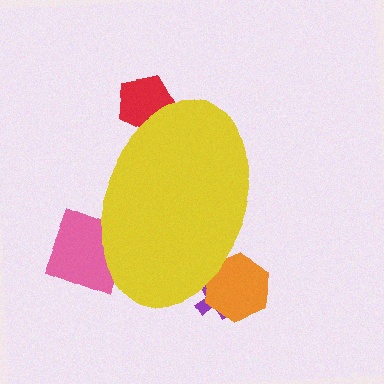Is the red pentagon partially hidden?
Yes, the red pentagon is partially hidden behind the yellow ellipse.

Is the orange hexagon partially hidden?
Yes, the orange hexagon is partially hidden behind the yellow ellipse.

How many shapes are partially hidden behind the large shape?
4 shapes are partially hidden.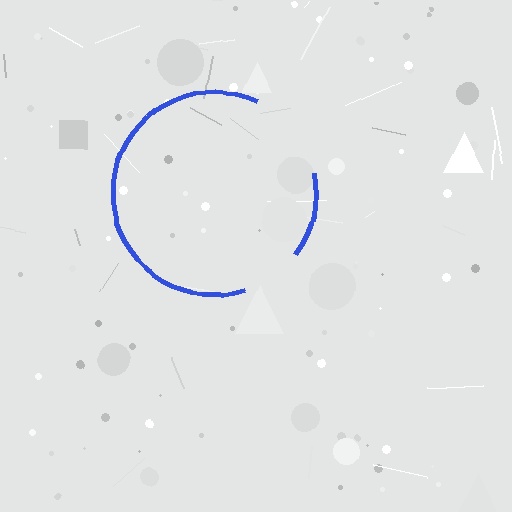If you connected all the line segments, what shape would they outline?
They would outline a circle.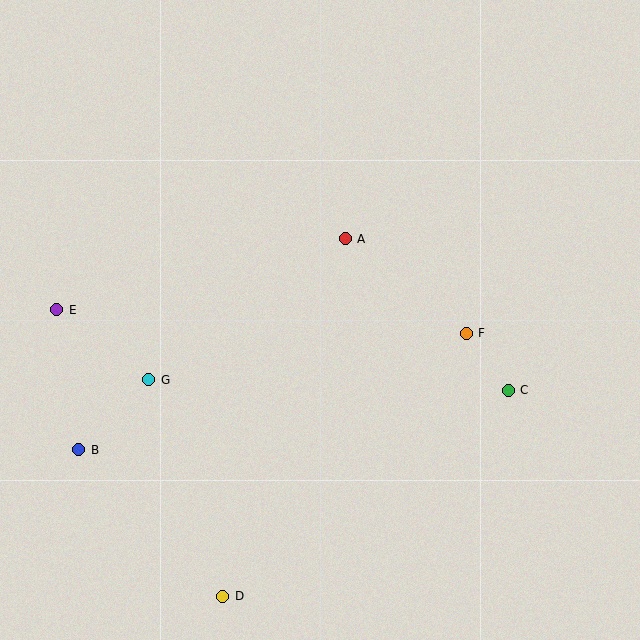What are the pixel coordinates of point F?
Point F is at (466, 333).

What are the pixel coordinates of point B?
Point B is at (79, 450).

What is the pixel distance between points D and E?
The distance between D and E is 331 pixels.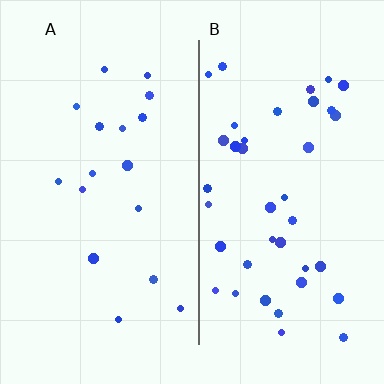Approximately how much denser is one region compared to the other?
Approximately 2.3× — region B over region A.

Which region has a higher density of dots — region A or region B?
B (the right).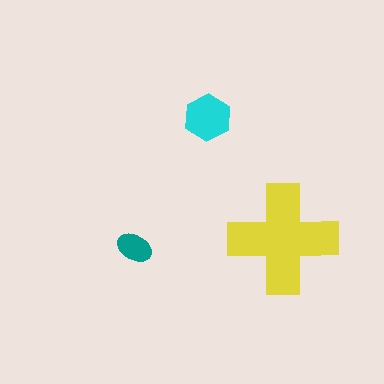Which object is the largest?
The yellow cross.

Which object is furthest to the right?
The yellow cross is rightmost.